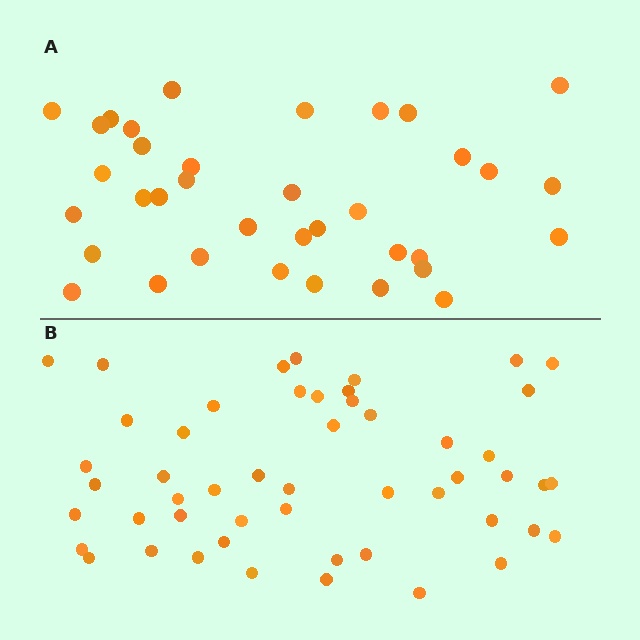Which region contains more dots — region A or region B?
Region B (the bottom region) has more dots.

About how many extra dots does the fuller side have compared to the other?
Region B has approximately 15 more dots than region A.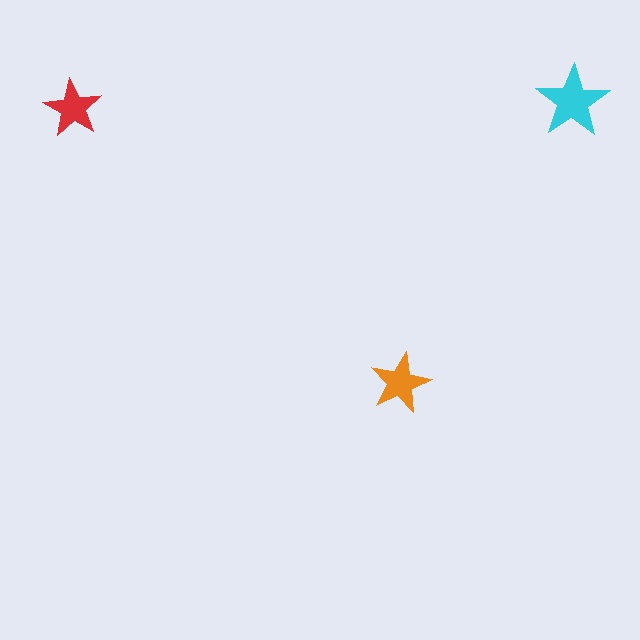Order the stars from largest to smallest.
the cyan one, the orange one, the red one.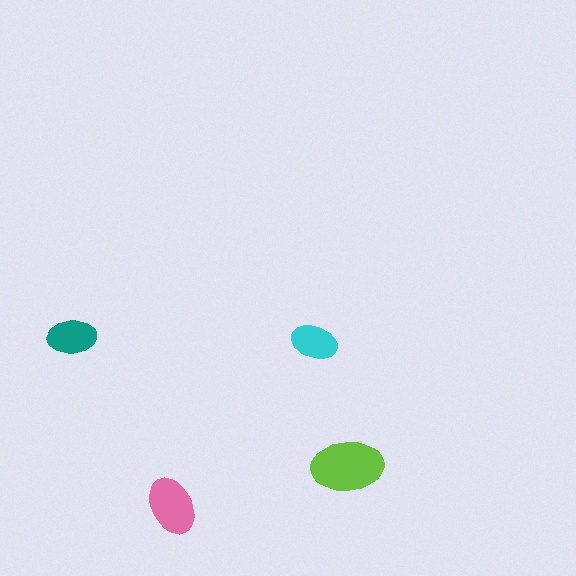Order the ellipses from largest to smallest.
the lime one, the pink one, the teal one, the cyan one.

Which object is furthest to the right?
The lime ellipse is rightmost.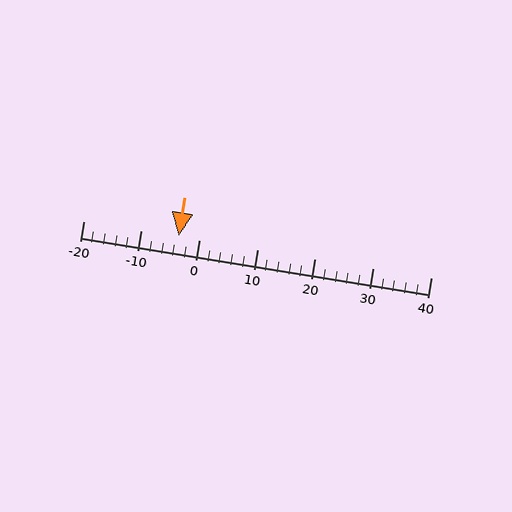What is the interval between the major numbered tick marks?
The major tick marks are spaced 10 units apart.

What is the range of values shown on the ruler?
The ruler shows values from -20 to 40.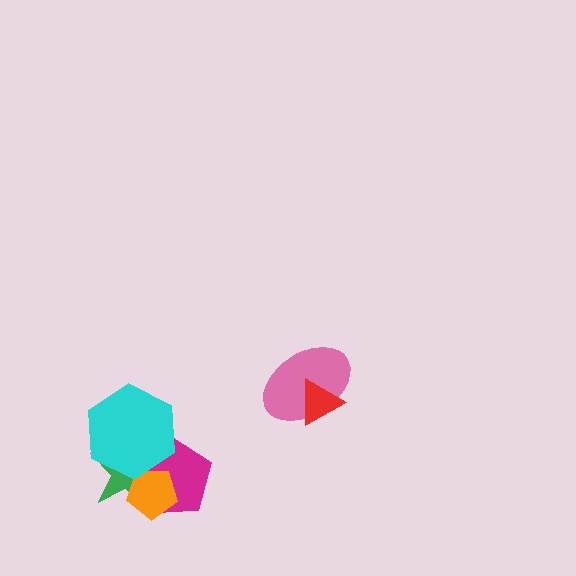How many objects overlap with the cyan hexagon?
3 objects overlap with the cyan hexagon.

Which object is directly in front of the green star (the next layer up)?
The magenta pentagon is directly in front of the green star.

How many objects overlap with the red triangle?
1 object overlaps with the red triangle.